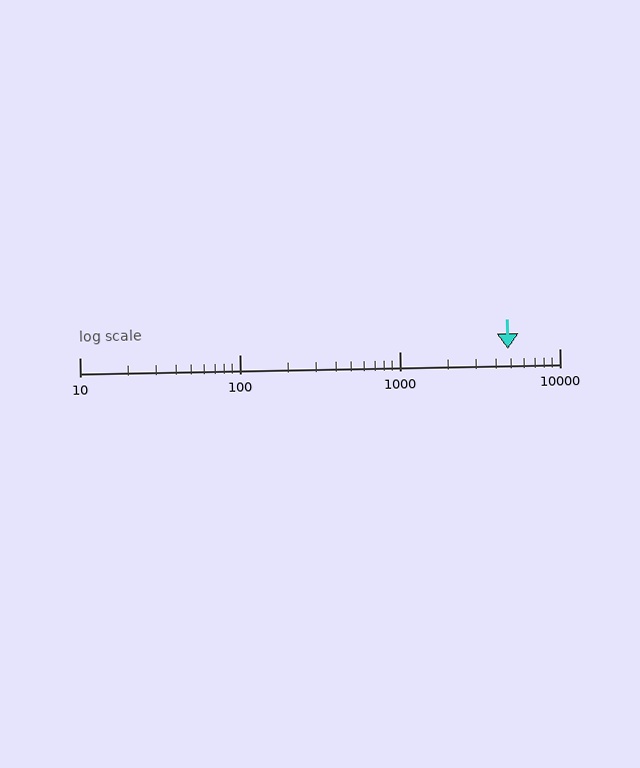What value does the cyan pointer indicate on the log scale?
The pointer indicates approximately 4800.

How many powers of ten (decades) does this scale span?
The scale spans 3 decades, from 10 to 10000.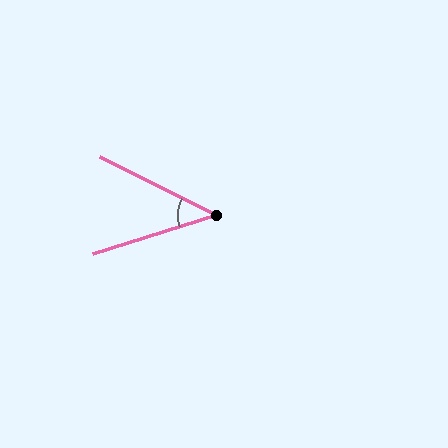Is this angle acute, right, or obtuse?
It is acute.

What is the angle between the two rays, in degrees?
Approximately 44 degrees.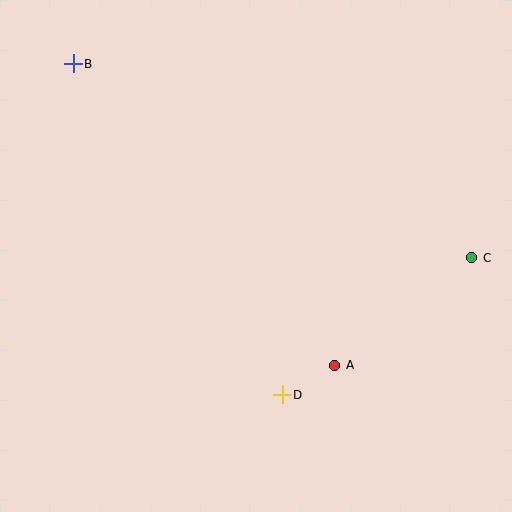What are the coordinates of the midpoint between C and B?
The midpoint between C and B is at (272, 161).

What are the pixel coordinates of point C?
Point C is at (472, 258).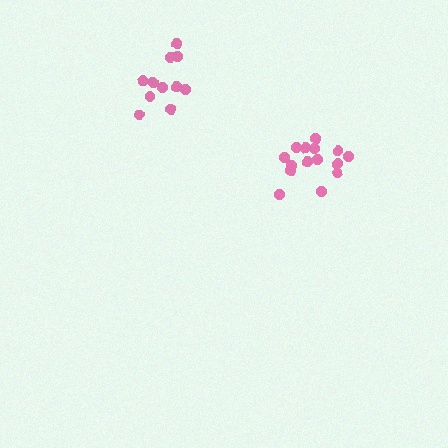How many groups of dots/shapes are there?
There are 2 groups.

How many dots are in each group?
Group 1: 11 dots, Group 2: 15 dots (26 total).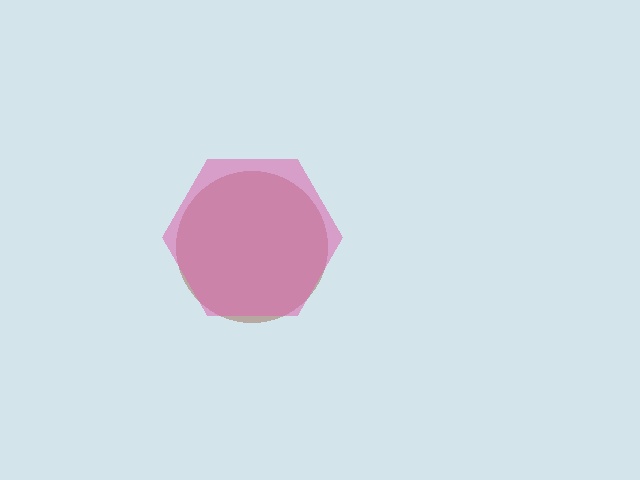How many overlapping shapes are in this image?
There are 2 overlapping shapes in the image.